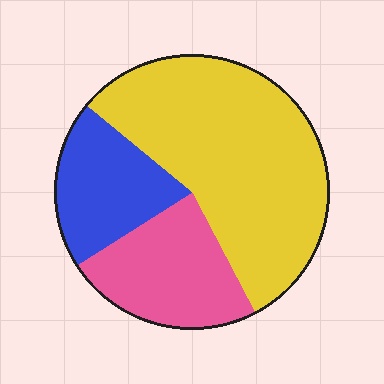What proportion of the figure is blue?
Blue takes up less than a quarter of the figure.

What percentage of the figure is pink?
Pink covers roughly 25% of the figure.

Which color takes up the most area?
Yellow, at roughly 55%.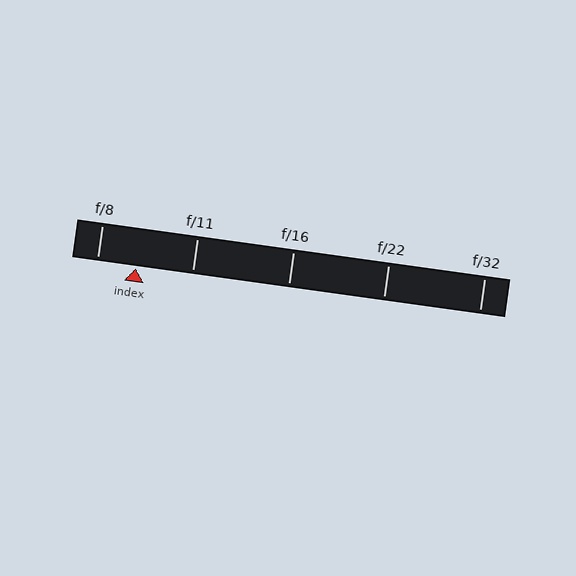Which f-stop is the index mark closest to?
The index mark is closest to f/8.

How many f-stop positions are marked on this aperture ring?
There are 5 f-stop positions marked.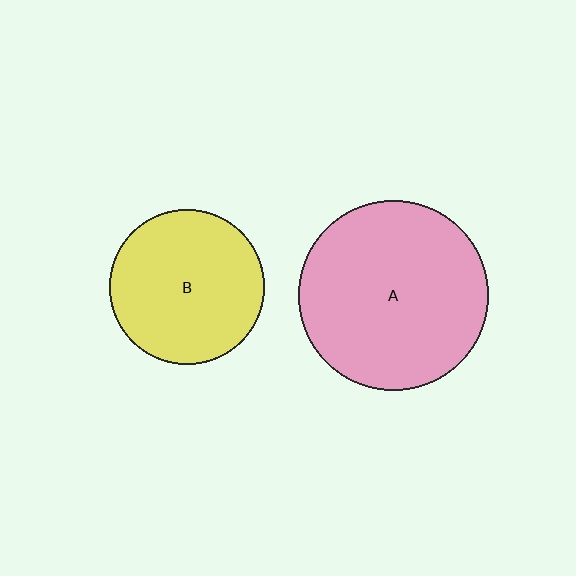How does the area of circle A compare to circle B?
Approximately 1.5 times.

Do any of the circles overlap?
No, none of the circles overlap.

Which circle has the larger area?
Circle A (pink).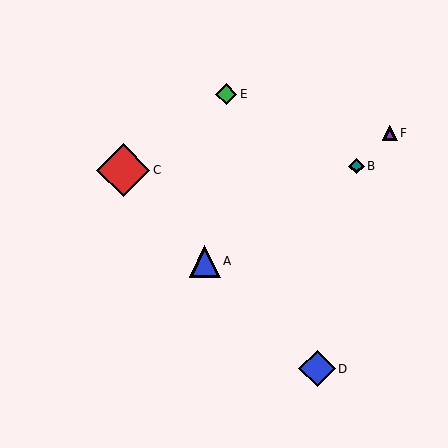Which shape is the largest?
The red diamond (labeled C) is the largest.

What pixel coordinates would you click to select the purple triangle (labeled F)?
Click at (390, 133) to select the purple triangle F.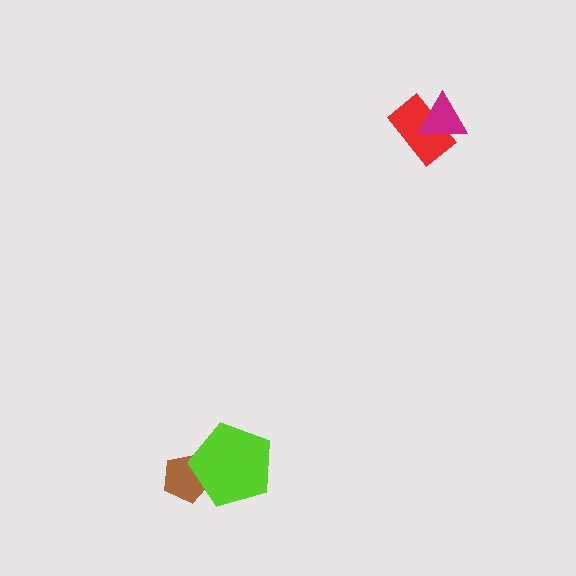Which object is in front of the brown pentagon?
The lime pentagon is in front of the brown pentagon.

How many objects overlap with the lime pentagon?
1 object overlaps with the lime pentagon.